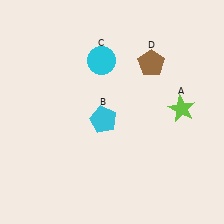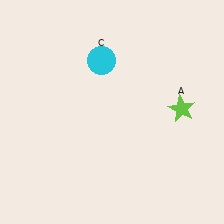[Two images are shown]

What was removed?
The brown pentagon (D), the cyan pentagon (B) were removed in Image 2.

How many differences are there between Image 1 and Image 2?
There are 2 differences between the two images.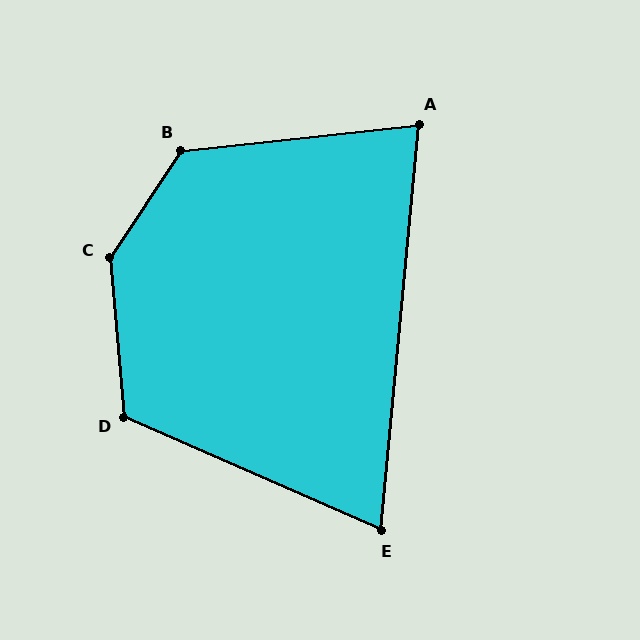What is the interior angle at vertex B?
Approximately 130 degrees (obtuse).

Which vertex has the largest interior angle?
C, at approximately 142 degrees.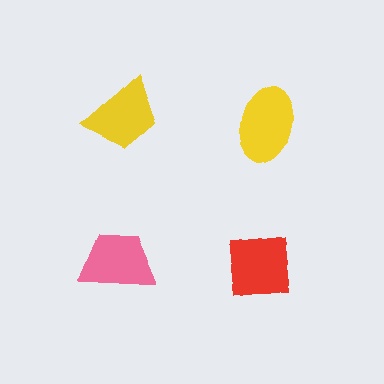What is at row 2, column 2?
A red square.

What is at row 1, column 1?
A yellow trapezoid.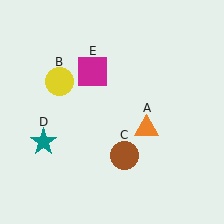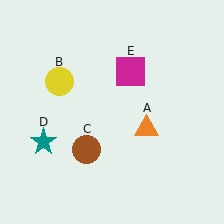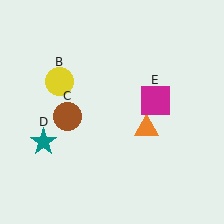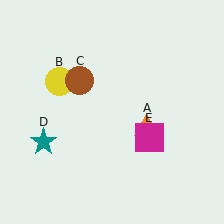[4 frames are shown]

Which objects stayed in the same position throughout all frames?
Orange triangle (object A) and yellow circle (object B) and teal star (object D) remained stationary.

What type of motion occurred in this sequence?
The brown circle (object C), magenta square (object E) rotated clockwise around the center of the scene.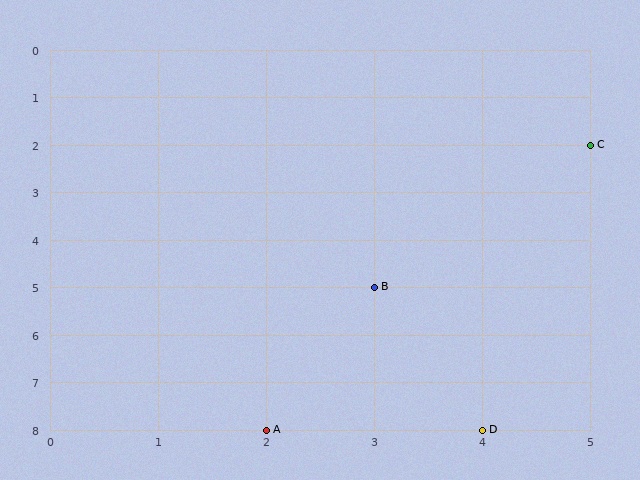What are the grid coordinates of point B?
Point B is at grid coordinates (3, 5).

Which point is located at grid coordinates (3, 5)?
Point B is at (3, 5).